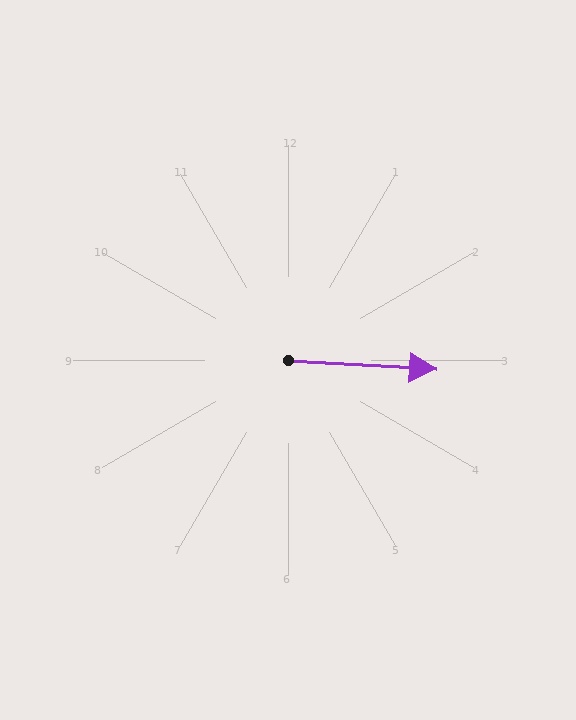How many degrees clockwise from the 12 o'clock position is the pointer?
Approximately 93 degrees.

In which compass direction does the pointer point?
East.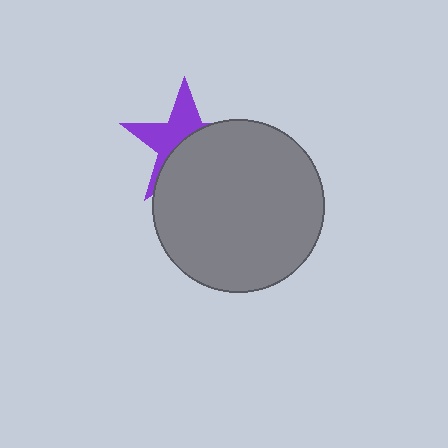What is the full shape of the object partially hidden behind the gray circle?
The partially hidden object is a purple star.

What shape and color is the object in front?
The object in front is a gray circle.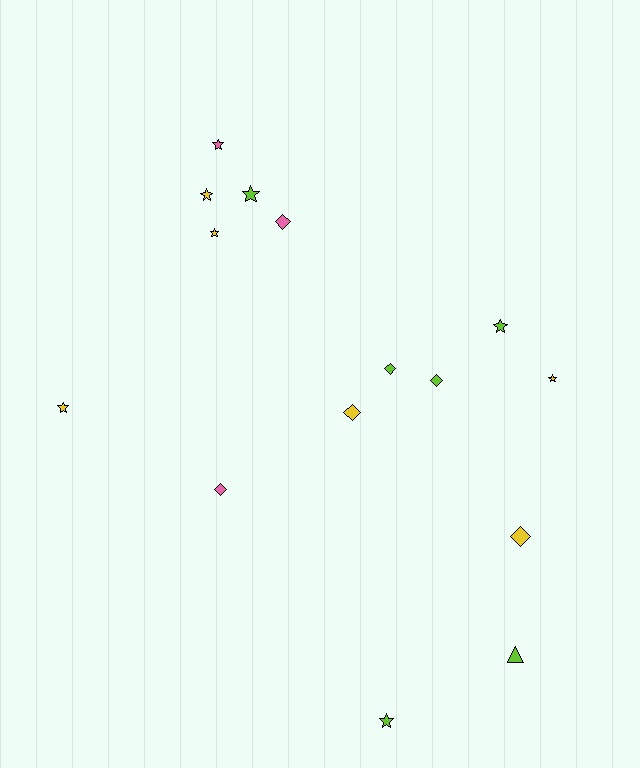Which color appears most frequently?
Lime, with 6 objects.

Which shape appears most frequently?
Star, with 8 objects.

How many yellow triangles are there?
There are no yellow triangles.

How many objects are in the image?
There are 15 objects.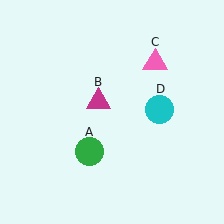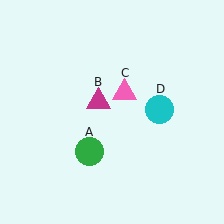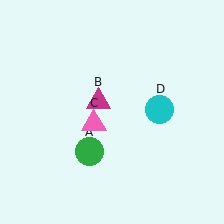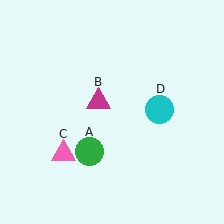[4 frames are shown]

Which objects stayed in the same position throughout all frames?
Green circle (object A) and magenta triangle (object B) and cyan circle (object D) remained stationary.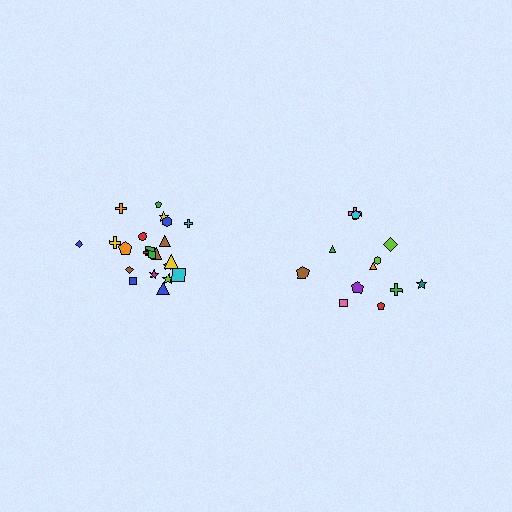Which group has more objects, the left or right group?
The left group.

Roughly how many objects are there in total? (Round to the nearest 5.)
Roughly 35 objects in total.